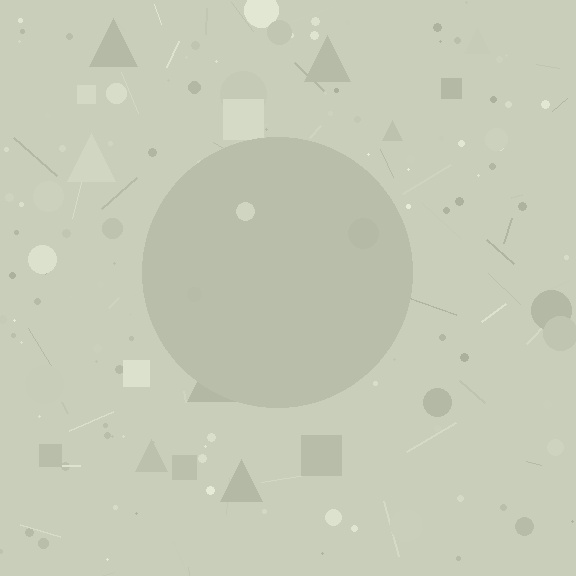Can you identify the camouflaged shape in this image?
The camouflaged shape is a circle.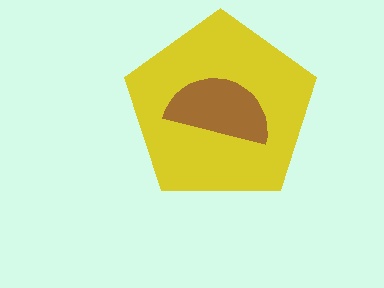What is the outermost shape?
The yellow pentagon.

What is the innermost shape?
The brown semicircle.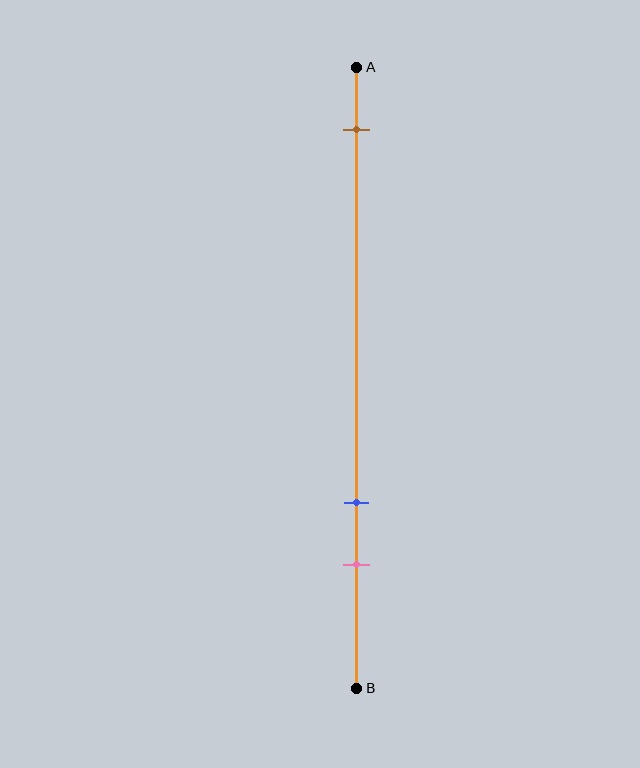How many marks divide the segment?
There are 3 marks dividing the segment.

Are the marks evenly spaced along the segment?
No, the marks are not evenly spaced.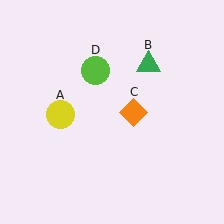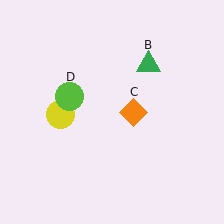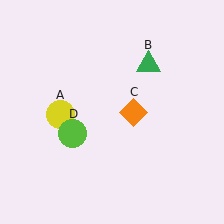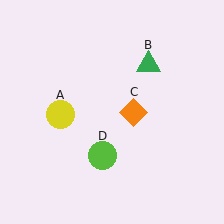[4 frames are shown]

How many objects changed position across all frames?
1 object changed position: lime circle (object D).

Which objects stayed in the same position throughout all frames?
Yellow circle (object A) and green triangle (object B) and orange diamond (object C) remained stationary.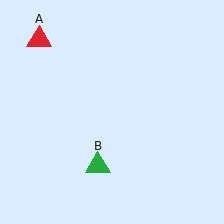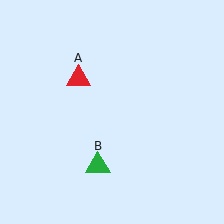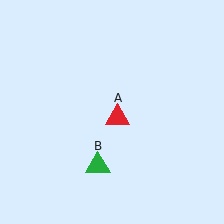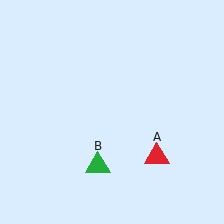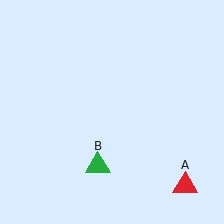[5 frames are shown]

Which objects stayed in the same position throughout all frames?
Green triangle (object B) remained stationary.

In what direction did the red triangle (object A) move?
The red triangle (object A) moved down and to the right.